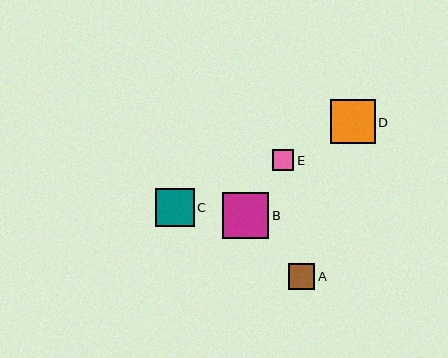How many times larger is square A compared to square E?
Square A is approximately 1.2 times the size of square E.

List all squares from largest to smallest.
From largest to smallest: B, D, C, A, E.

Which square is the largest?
Square B is the largest with a size of approximately 47 pixels.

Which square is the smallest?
Square E is the smallest with a size of approximately 21 pixels.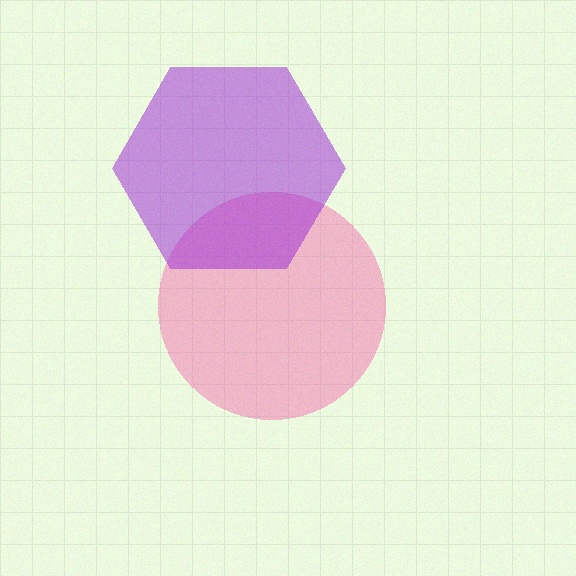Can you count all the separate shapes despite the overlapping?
Yes, there are 2 separate shapes.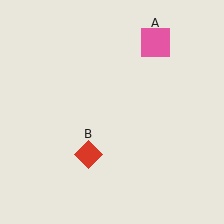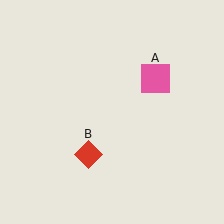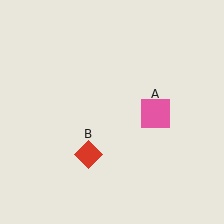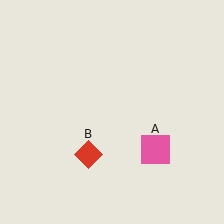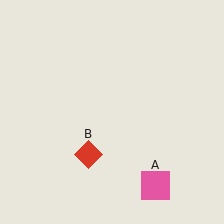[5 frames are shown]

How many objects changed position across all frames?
1 object changed position: pink square (object A).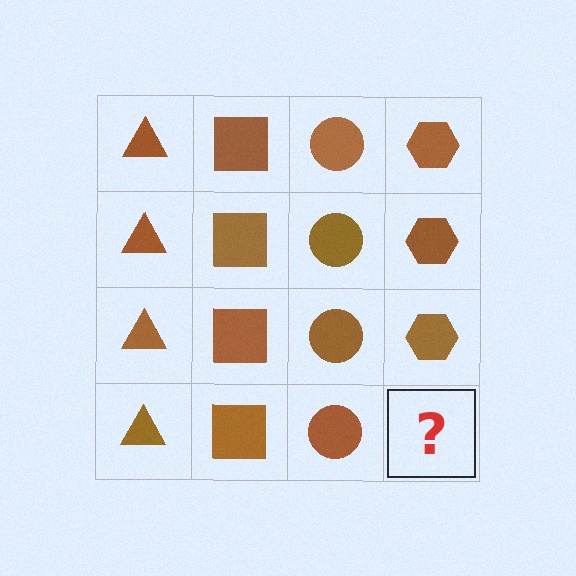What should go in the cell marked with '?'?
The missing cell should contain a brown hexagon.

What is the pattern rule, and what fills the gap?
The rule is that each column has a consistent shape. The gap should be filled with a brown hexagon.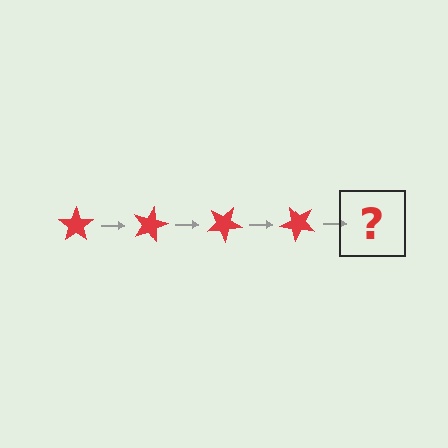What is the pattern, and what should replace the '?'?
The pattern is that the star rotates 15 degrees each step. The '?' should be a red star rotated 60 degrees.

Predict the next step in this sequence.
The next step is a red star rotated 60 degrees.